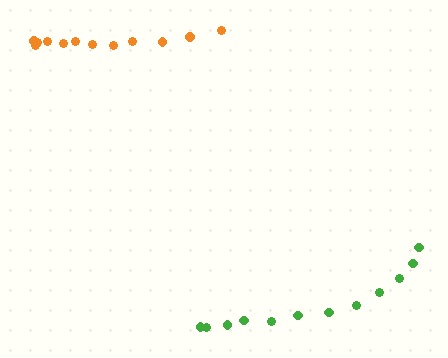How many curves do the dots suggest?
There are 2 distinct paths.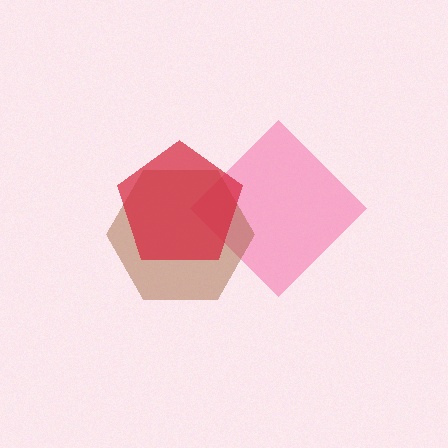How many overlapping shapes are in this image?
There are 3 overlapping shapes in the image.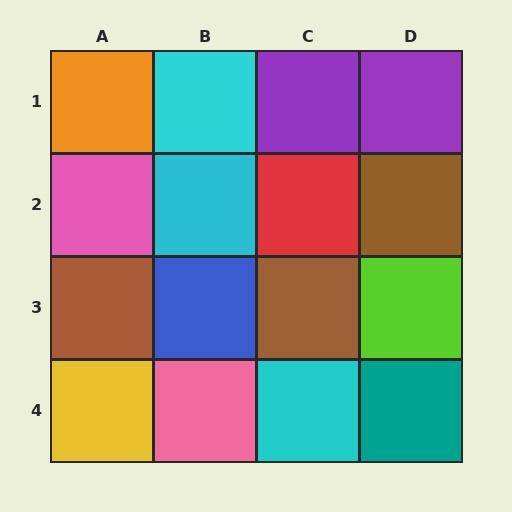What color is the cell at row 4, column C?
Cyan.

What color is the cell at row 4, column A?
Yellow.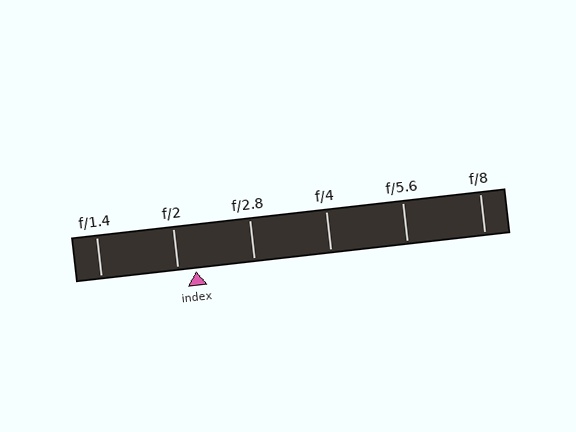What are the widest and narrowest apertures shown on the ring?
The widest aperture shown is f/1.4 and the narrowest is f/8.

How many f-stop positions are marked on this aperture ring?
There are 6 f-stop positions marked.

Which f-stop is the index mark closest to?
The index mark is closest to f/2.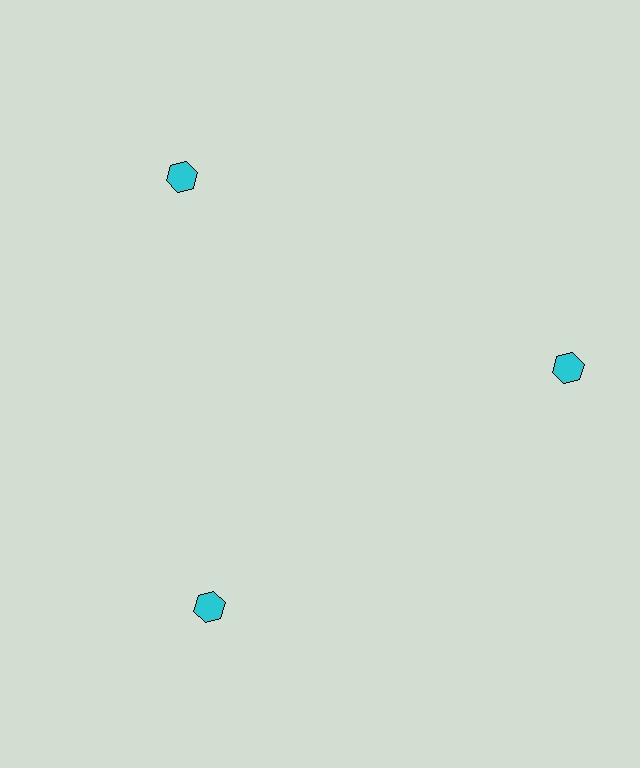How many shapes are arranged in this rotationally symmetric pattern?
There are 3 shapes, arranged in 3 groups of 1.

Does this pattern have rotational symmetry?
Yes, this pattern has 3-fold rotational symmetry. It looks the same after rotating 120 degrees around the center.